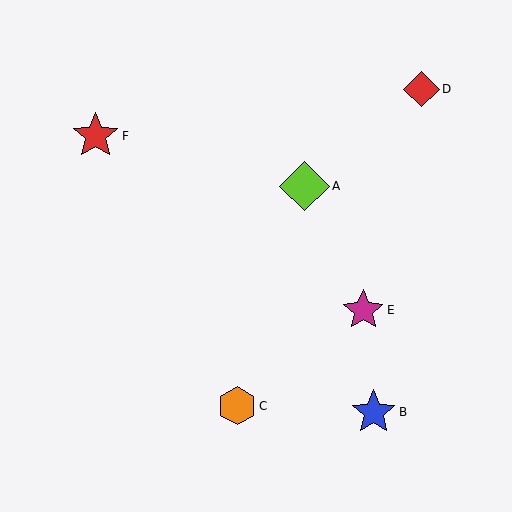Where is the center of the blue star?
The center of the blue star is at (374, 412).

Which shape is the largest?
The lime diamond (labeled A) is the largest.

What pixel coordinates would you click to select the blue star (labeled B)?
Click at (374, 412) to select the blue star B.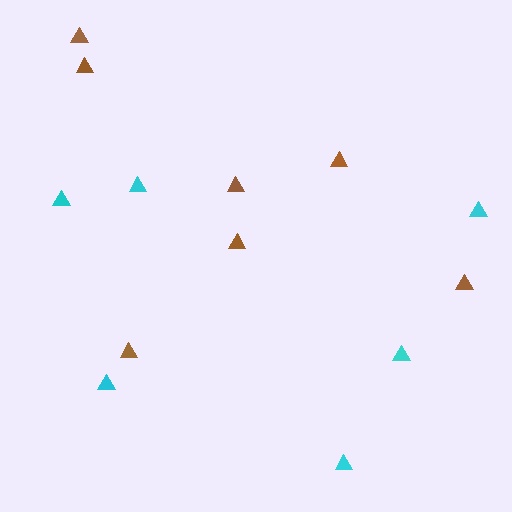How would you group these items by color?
There are 2 groups: one group of brown triangles (7) and one group of cyan triangles (6).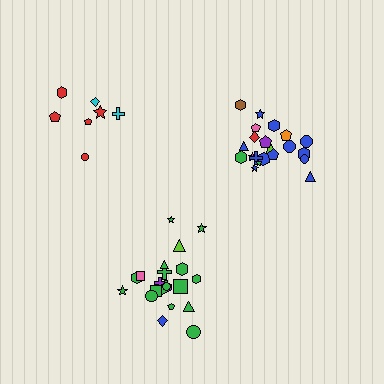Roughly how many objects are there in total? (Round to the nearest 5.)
Roughly 50 objects in total.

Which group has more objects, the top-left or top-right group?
The top-right group.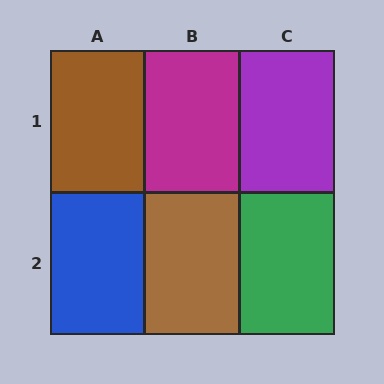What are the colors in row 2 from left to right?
Blue, brown, green.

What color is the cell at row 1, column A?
Brown.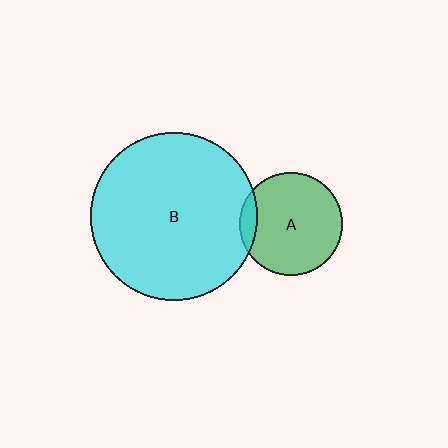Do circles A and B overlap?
Yes.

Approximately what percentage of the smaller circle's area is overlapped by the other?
Approximately 10%.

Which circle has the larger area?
Circle B (cyan).